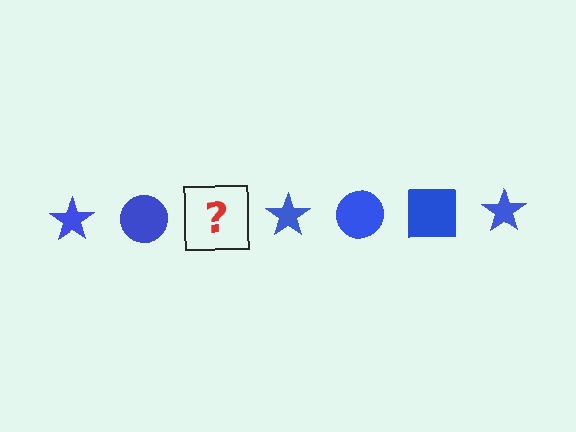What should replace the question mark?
The question mark should be replaced with a blue square.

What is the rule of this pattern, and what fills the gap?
The rule is that the pattern cycles through star, circle, square shapes in blue. The gap should be filled with a blue square.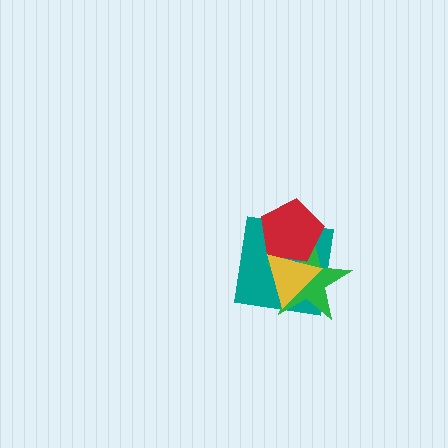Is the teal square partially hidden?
Yes, it is partially covered by another shape.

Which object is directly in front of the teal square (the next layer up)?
The green star is directly in front of the teal square.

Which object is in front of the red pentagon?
The yellow triangle is in front of the red pentagon.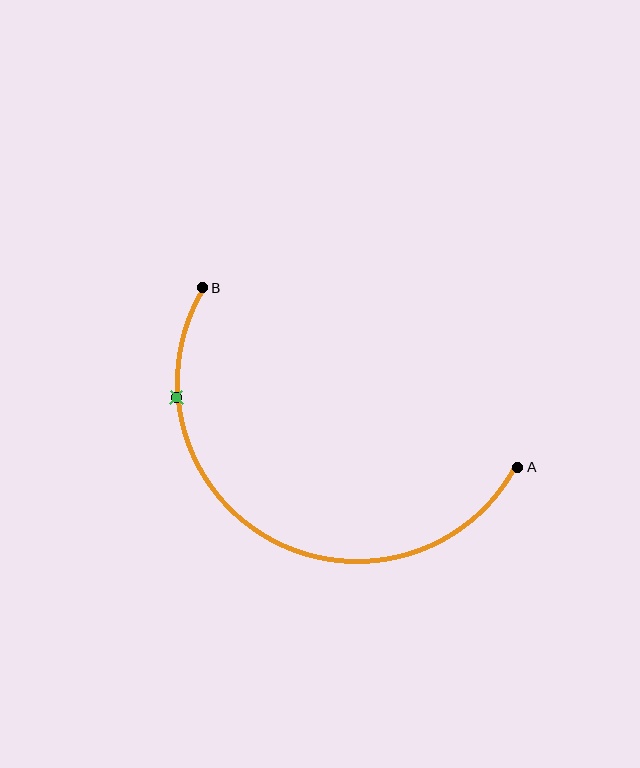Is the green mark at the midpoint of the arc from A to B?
No. The green mark lies on the arc but is closer to endpoint B. The arc midpoint would be at the point on the curve equidistant along the arc from both A and B.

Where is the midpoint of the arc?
The arc midpoint is the point on the curve farthest from the straight line joining A and B. It sits below that line.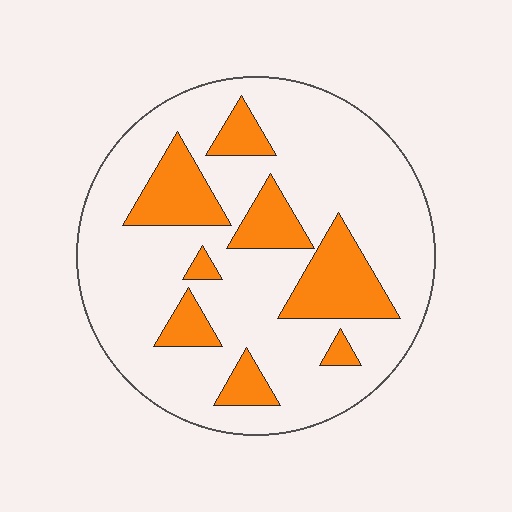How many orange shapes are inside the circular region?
8.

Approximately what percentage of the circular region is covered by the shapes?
Approximately 25%.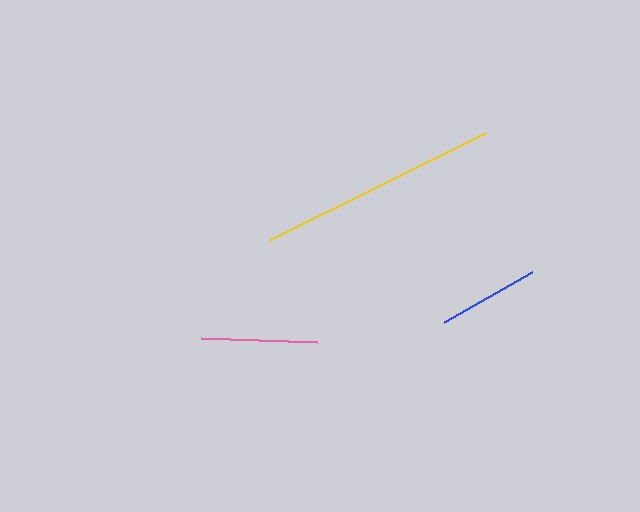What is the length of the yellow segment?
The yellow segment is approximately 241 pixels long.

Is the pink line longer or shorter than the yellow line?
The yellow line is longer than the pink line.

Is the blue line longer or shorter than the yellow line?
The yellow line is longer than the blue line.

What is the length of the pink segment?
The pink segment is approximately 116 pixels long.